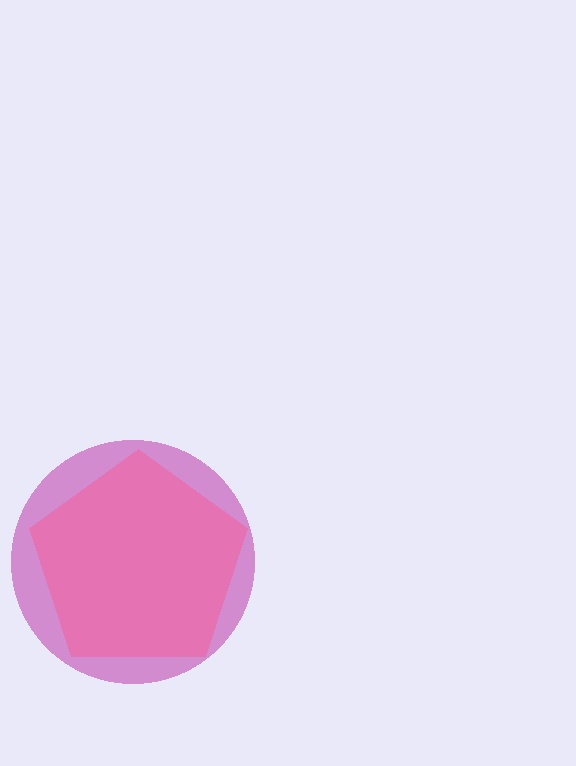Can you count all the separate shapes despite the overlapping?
Yes, there are 2 separate shapes.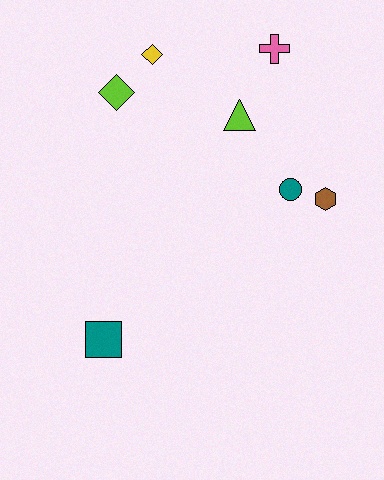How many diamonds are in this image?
There are 2 diamonds.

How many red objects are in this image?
There are no red objects.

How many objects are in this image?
There are 7 objects.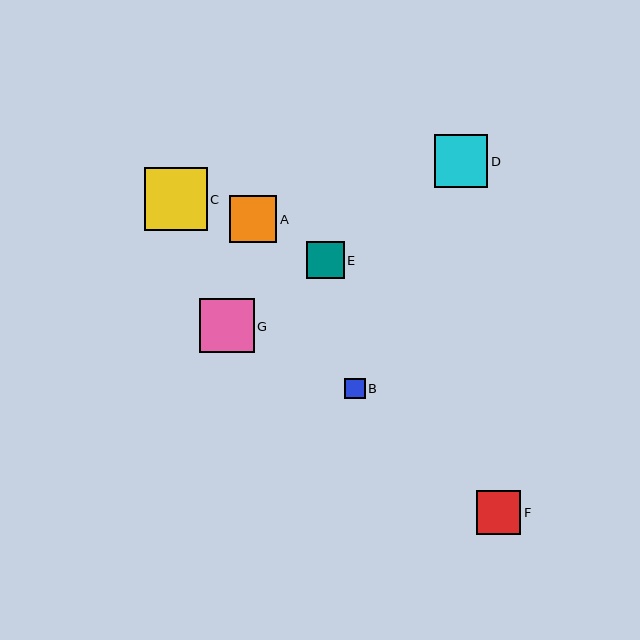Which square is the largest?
Square C is the largest with a size of approximately 63 pixels.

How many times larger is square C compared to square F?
Square C is approximately 1.4 times the size of square F.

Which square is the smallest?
Square B is the smallest with a size of approximately 20 pixels.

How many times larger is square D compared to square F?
Square D is approximately 1.2 times the size of square F.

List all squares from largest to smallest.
From largest to smallest: C, G, D, A, F, E, B.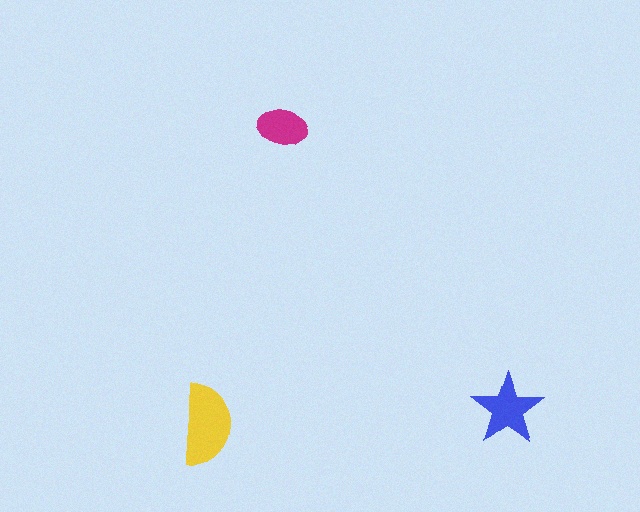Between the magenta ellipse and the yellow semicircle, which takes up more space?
The yellow semicircle.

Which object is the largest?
The yellow semicircle.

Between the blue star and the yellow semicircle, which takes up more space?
The yellow semicircle.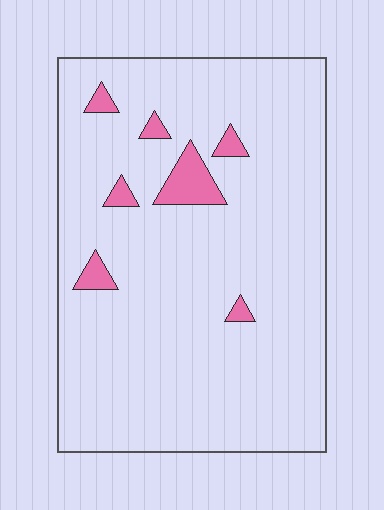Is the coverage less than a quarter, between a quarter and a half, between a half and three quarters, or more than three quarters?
Less than a quarter.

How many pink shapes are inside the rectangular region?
7.